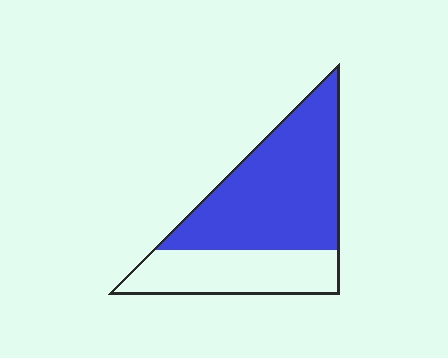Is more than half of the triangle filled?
Yes.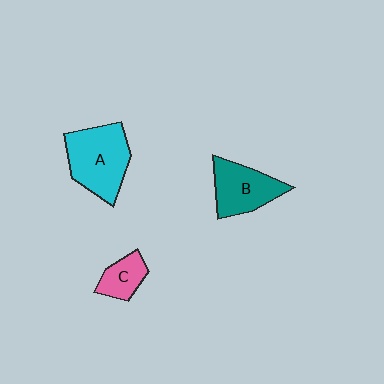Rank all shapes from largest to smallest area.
From largest to smallest: A (cyan), B (teal), C (pink).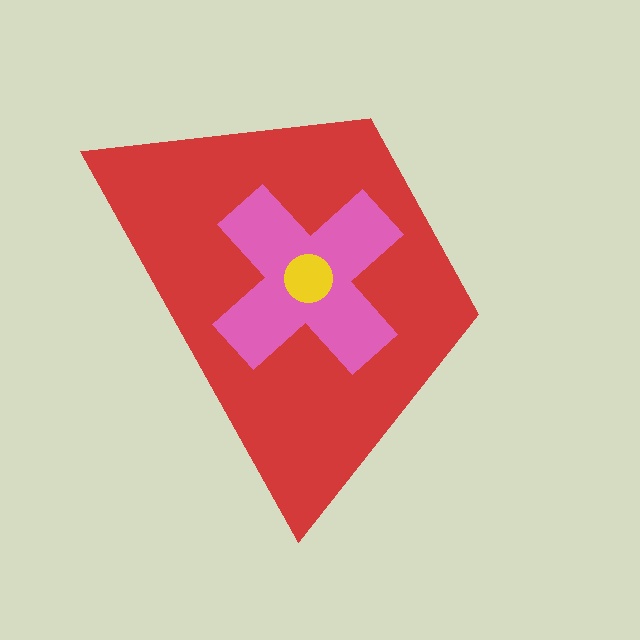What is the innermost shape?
The yellow circle.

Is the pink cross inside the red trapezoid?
Yes.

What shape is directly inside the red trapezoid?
The pink cross.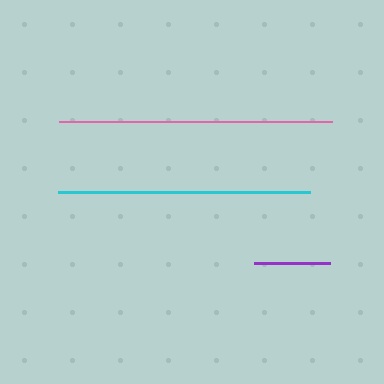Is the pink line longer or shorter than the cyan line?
The pink line is longer than the cyan line.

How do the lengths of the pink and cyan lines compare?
The pink and cyan lines are approximately the same length.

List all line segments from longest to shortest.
From longest to shortest: pink, cyan, purple.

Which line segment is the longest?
The pink line is the longest at approximately 273 pixels.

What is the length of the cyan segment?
The cyan segment is approximately 252 pixels long.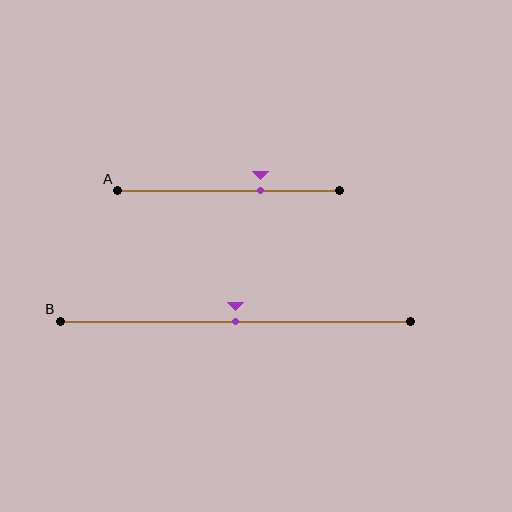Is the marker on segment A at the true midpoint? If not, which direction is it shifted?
No, the marker on segment A is shifted to the right by about 14% of the segment length.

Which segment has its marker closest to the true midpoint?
Segment B has its marker closest to the true midpoint.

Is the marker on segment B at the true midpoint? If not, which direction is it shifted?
Yes, the marker on segment B is at the true midpoint.